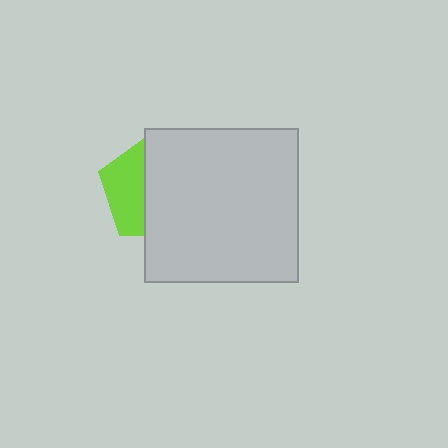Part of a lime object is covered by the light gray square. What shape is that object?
It is a pentagon.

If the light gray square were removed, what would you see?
You would see the complete lime pentagon.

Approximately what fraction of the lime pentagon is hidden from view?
Roughly 63% of the lime pentagon is hidden behind the light gray square.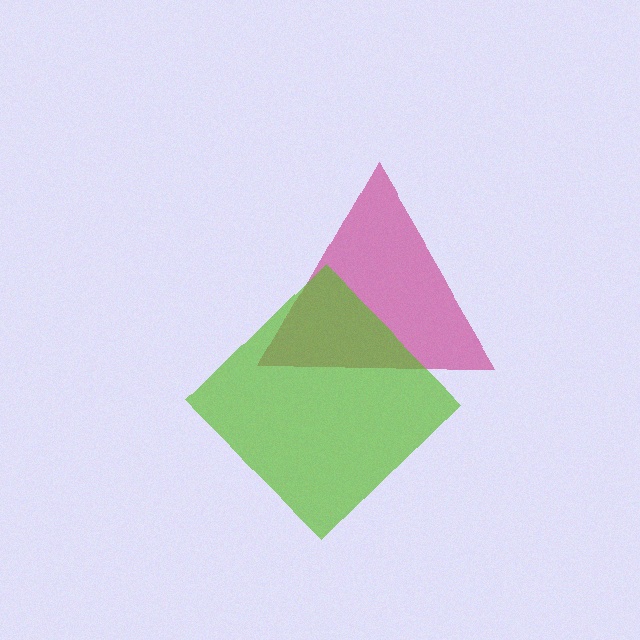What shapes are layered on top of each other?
The layered shapes are: a magenta triangle, a lime diamond.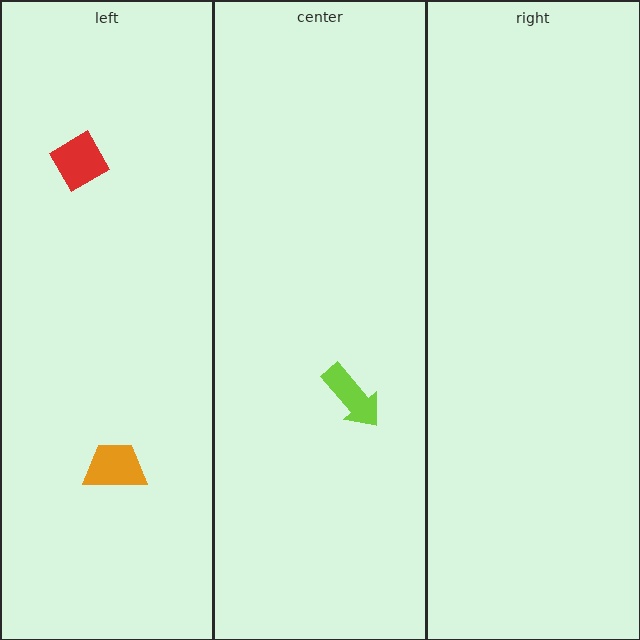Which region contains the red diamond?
The left region.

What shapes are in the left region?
The orange trapezoid, the red diamond.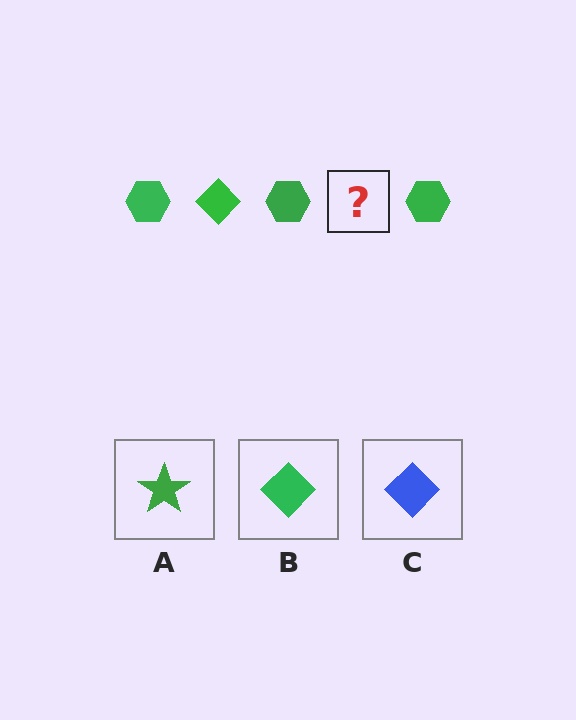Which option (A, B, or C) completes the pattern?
B.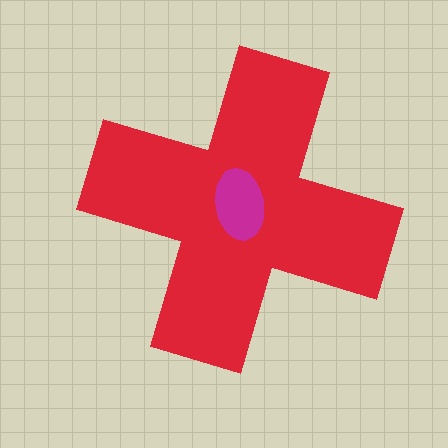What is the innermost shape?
The magenta ellipse.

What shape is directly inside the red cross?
The magenta ellipse.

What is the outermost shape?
The red cross.